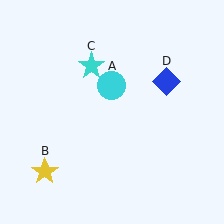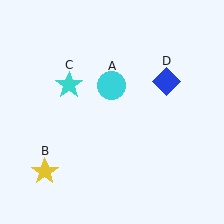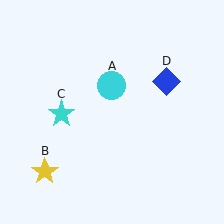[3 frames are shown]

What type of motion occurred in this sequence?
The cyan star (object C) rotated counterclockwise around the center of the scene.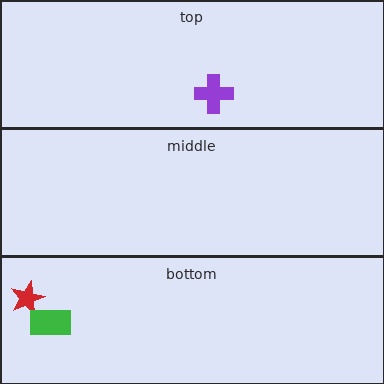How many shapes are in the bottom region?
2.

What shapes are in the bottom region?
The red star, the green rectangle.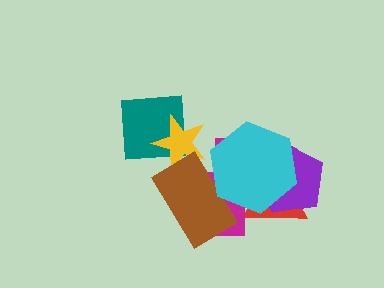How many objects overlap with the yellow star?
3 objects overlap with the yellow star.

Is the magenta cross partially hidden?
Yes, it is partially covered by another shape.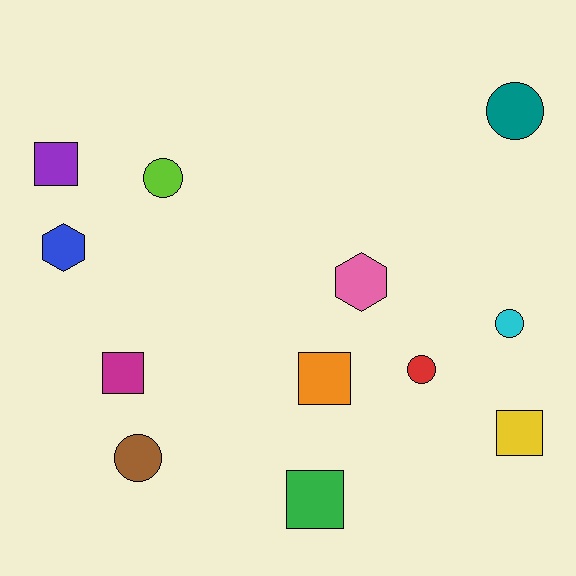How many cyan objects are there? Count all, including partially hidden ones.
There is 1 cyan object.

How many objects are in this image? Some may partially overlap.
There are 12 objects.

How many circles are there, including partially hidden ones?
There are 5 circles.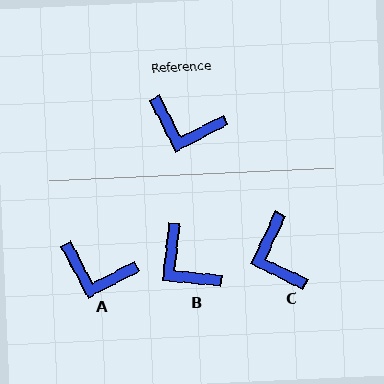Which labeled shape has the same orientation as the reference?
A.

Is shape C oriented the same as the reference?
No, it is off by about 53 degrees.